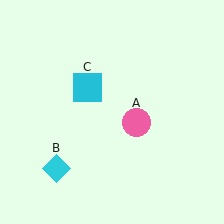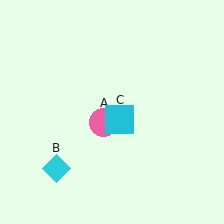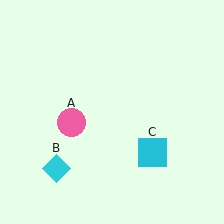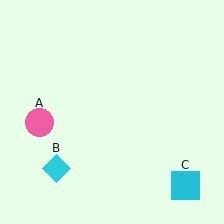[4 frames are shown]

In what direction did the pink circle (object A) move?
The pink circle (object A) moved left.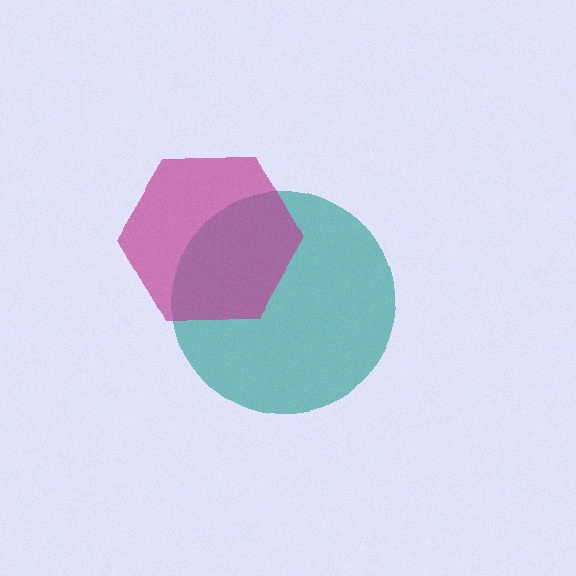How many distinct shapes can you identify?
There are 2 distinct shapes: a teal circle, a magenta hexagon.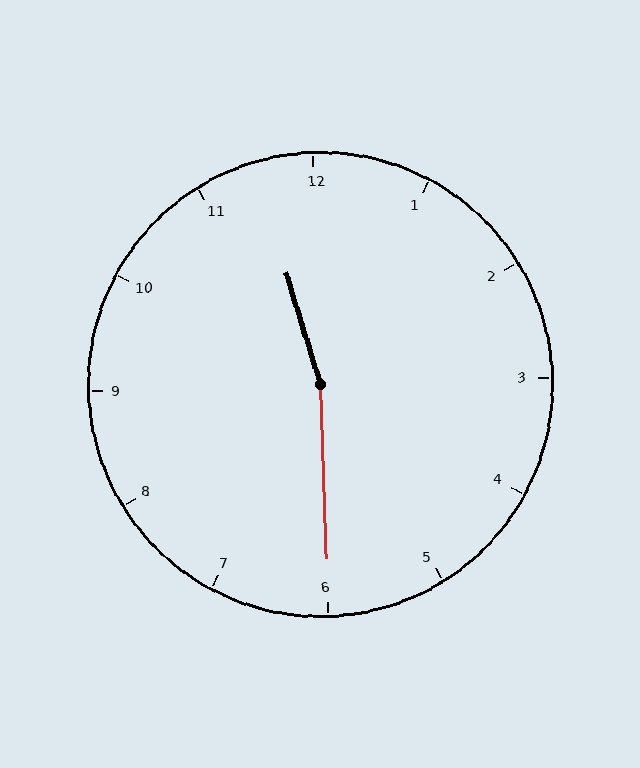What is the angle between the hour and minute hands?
Approximately 165 degrees.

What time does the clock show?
11:30.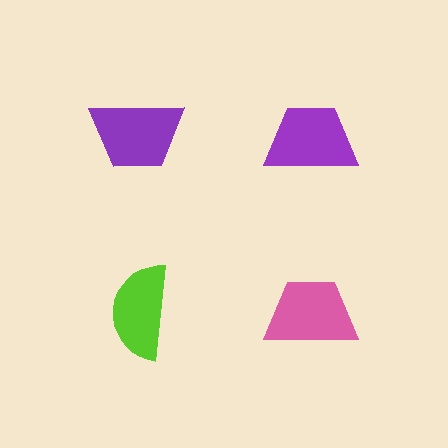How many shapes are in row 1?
2 shapes.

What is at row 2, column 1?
A lime semicircle.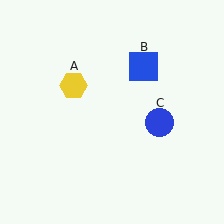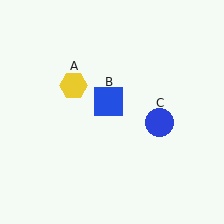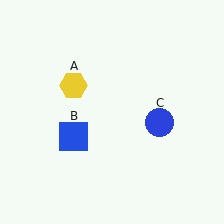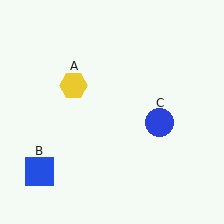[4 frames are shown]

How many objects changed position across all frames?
1 object changed position: blue square (object B).